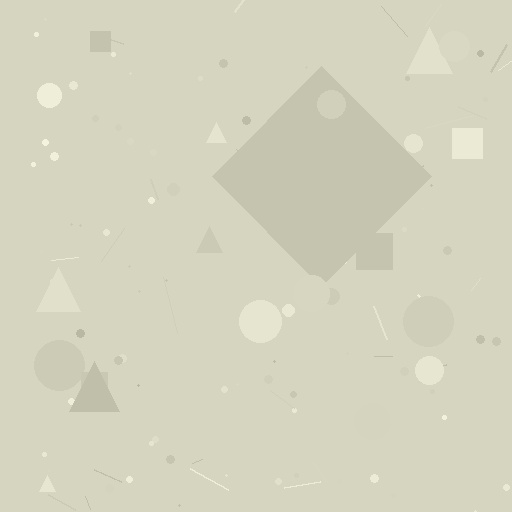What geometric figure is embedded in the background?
A diamond is embedded in the background.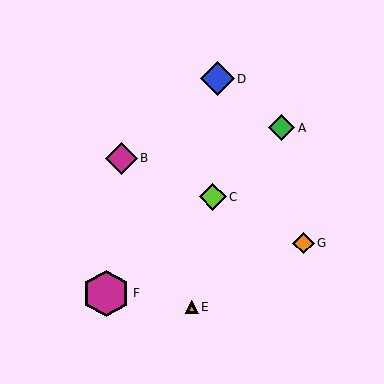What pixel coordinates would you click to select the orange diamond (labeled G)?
Click at (304, 243) to select the orange diamond G.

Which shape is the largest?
The magenta hexagon (labeled F) is the largest.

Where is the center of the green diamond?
The center of the green diamond is at (282, 128).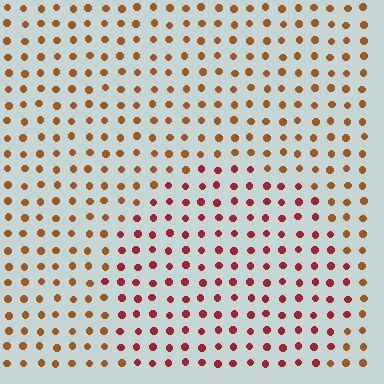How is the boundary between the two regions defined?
The boundary is defined purely by a slight shift in hue (about 37 degrees). Spacing, size, and orientation are identical on both sides.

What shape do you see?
I see a circle.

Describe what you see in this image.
The image is filled with small brown elements in a uniform arrangement. A circle-shaped region is visible where the elements are tinted to a slightly different hue, forming a subtle color boundary.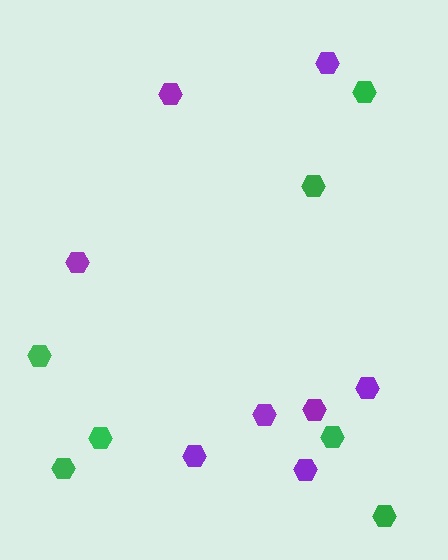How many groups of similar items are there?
There are 2 groups: one group of green hexagons (7) and one group of purple hexagons (8).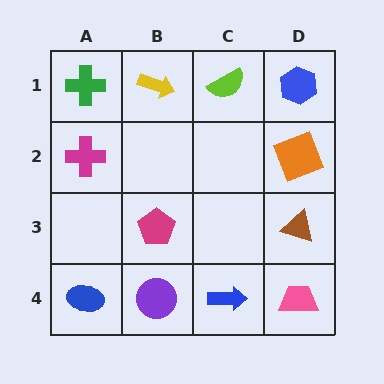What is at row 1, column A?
A green cross.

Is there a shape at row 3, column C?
No, that cell is empty.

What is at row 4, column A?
A blue ellipse.